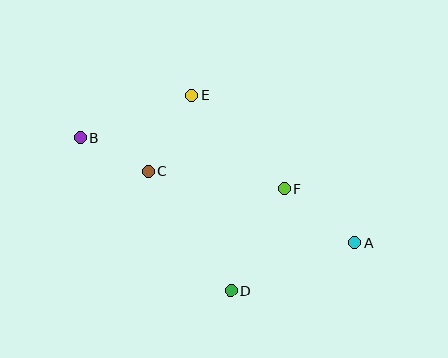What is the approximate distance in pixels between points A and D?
The distance between A and D is approximately 133 pixels.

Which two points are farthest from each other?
Points A and B are farthest from each other.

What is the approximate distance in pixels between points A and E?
The distance between A and E is approximately 219 pixels.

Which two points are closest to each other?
Points B and C are closest to each other.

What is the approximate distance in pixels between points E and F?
The distance between E and F is approximately 132 pixels.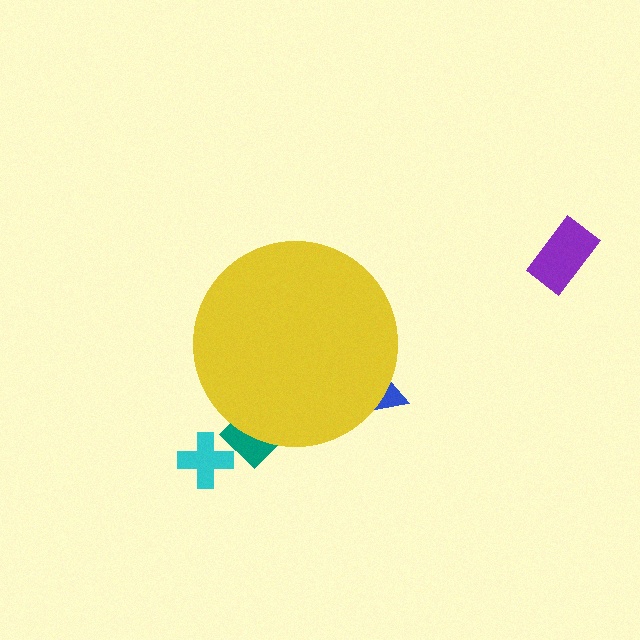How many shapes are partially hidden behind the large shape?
2 shapes are partially hidden.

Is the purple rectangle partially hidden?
No, the purple rectangle is fully visible.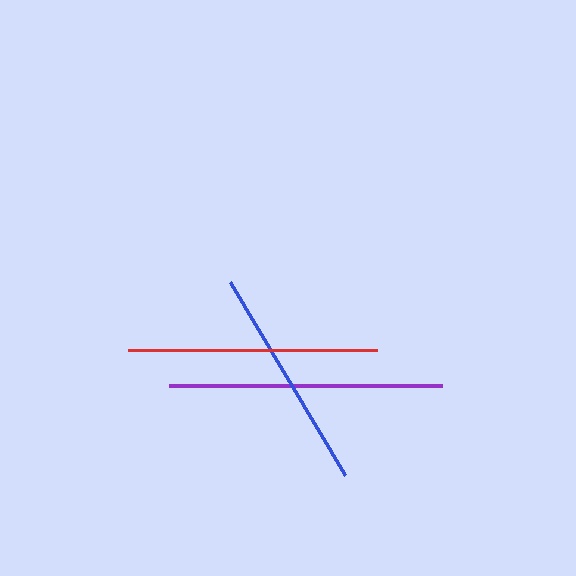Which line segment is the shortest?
The blue line is the shortest at approximately 225 pixels.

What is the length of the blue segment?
The blue segment is approximately 225 pixels long.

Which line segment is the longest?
The purple line is the longest at approximately 273 pixels.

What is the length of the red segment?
The red segment is approximately 248 pixels long.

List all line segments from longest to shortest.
From longest to shortest: purple, red, blue.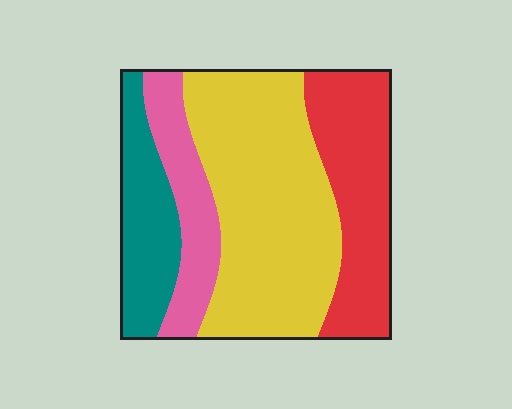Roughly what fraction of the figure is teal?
Teal takes up about one sixth (1/6) of the figure.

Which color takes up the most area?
Yellow, at roughly 45%.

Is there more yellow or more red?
Yellow.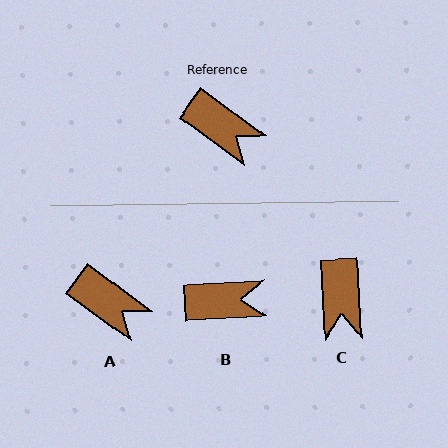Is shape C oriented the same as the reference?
No, it is off by about 50 degrees.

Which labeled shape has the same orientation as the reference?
A.